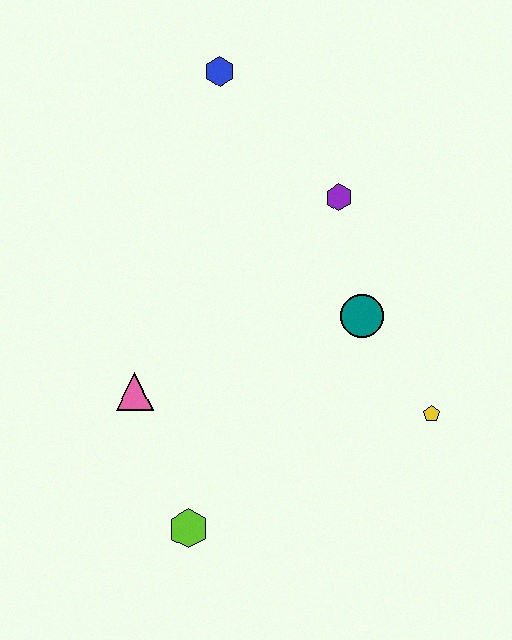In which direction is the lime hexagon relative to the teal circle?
The lime hexagon is below the teal circle.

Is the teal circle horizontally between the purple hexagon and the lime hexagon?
No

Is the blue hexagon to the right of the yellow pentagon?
No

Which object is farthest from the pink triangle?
The blue hexagon is farthest from the pink triangle.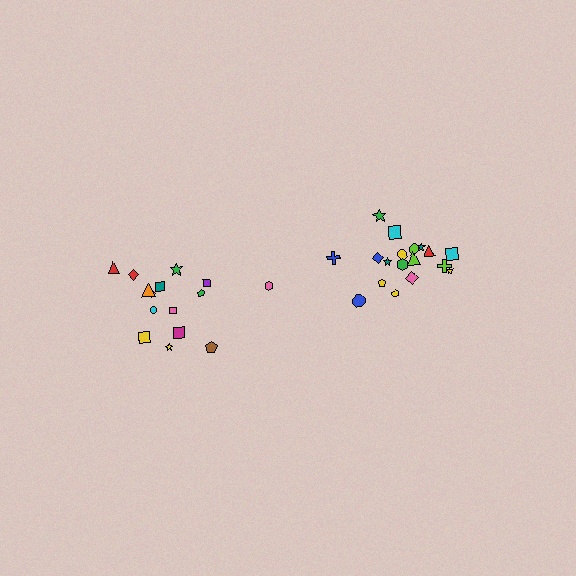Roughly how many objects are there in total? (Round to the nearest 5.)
Roughly 35 objects in total.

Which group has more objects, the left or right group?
The right group.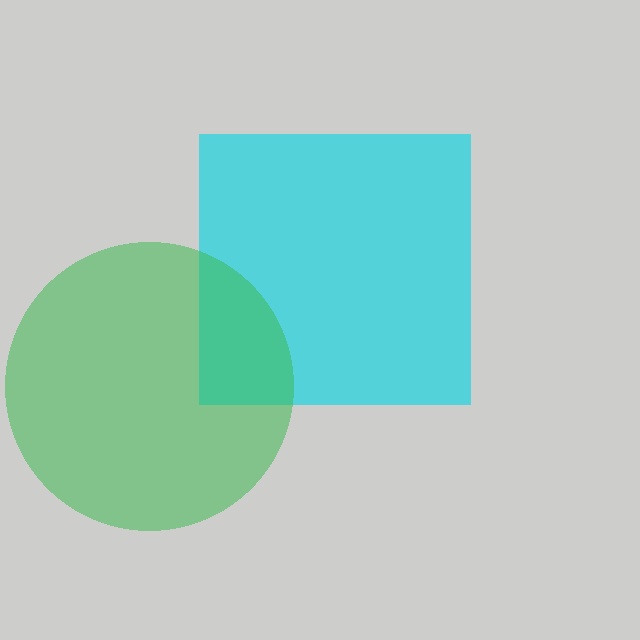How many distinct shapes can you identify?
There are 2 distinct shapes: a cyan square, a green circle.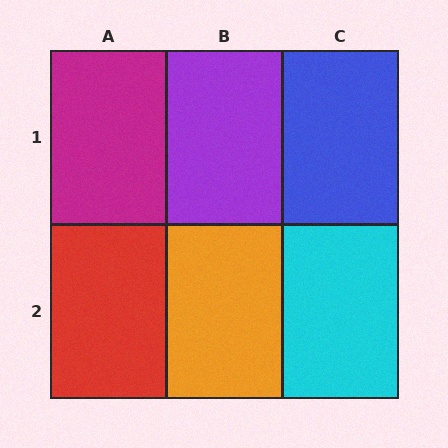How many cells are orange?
1 cell is orange.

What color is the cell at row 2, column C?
Cyan.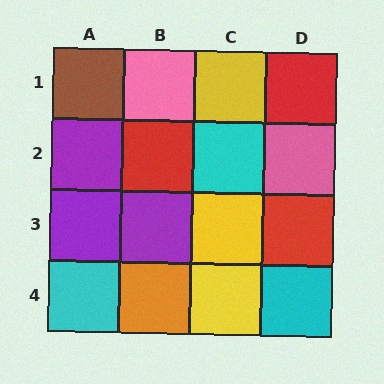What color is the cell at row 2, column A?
Purple.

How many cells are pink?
2 cells are pink.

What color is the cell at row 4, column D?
Cyan.